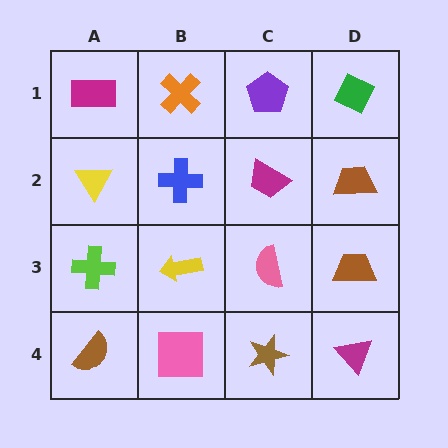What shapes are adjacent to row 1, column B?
A blue cross (row 2, column B), a magenta rectangle (row 1, column A), a purple pentagon (row 1, column C).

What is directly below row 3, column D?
A magenta triangle.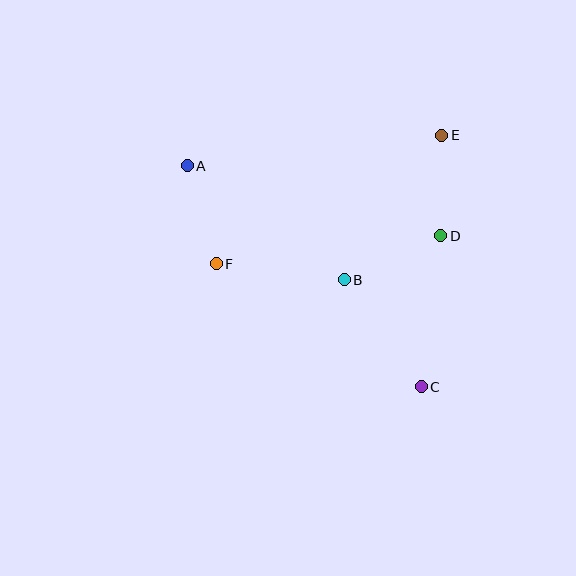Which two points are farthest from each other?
Points A and C are farthest from each other.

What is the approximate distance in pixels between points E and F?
The distance between E and F is approximately 260 pixels.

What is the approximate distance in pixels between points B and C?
The distance between B and C is approximately 132 pixels.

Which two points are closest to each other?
Points D and E are closest to each other.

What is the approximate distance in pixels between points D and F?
The distance between D and F is approximately 226 pixels.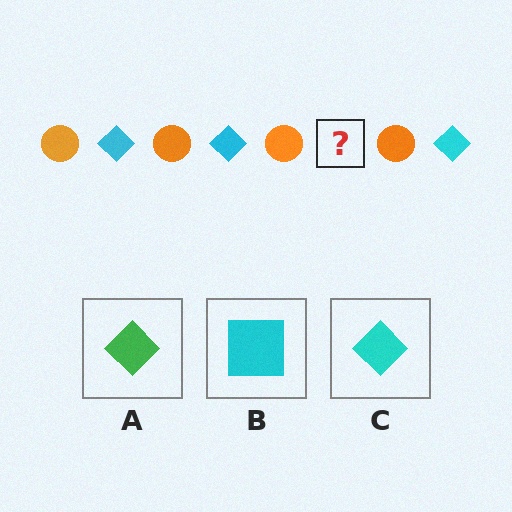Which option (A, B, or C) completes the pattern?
C.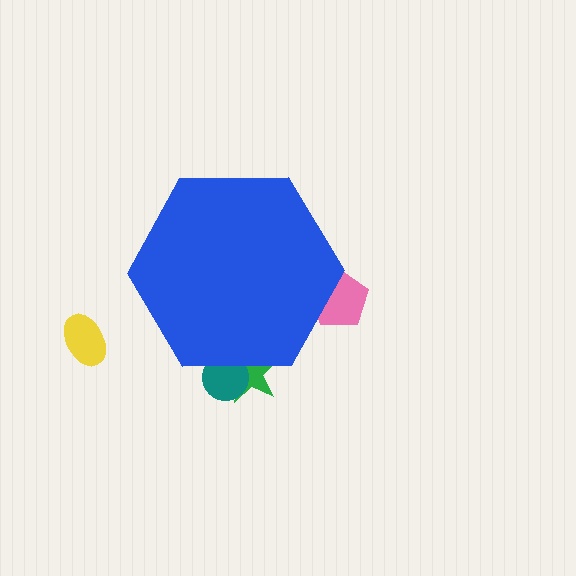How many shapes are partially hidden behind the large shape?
3 shapes are partially hidden.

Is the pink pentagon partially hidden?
Yes, the pink pentagon is partially hidden behind the blue hexagon.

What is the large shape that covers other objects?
A blue hexagon.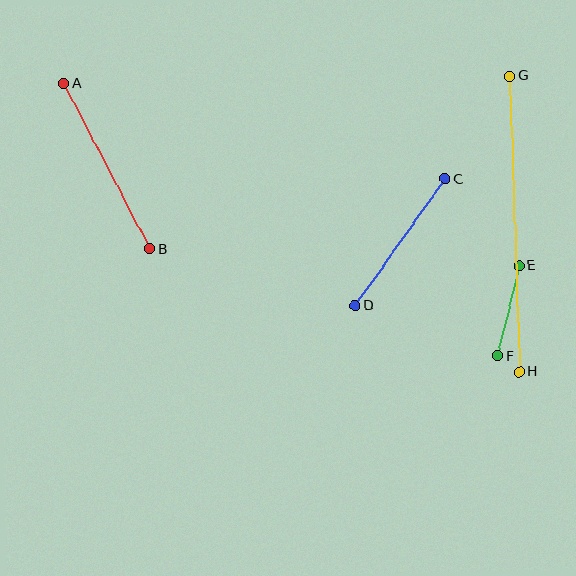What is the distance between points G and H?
The distance is approximately 296 pixels.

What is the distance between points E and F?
The distance is approximately 92 pixels.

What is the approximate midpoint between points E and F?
The midpoint is at approximately (508, 311) pixels.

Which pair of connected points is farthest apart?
Points G and H are farthest apart.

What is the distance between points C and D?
The distance is approximately 156 pixels.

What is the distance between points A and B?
The distance is approximately 187 pixels.